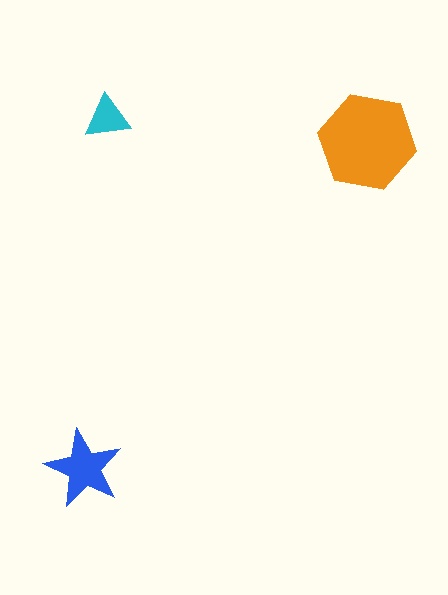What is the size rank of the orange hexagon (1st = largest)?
1st.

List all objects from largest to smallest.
The orange hexagon, the blue star, the cyan triangle.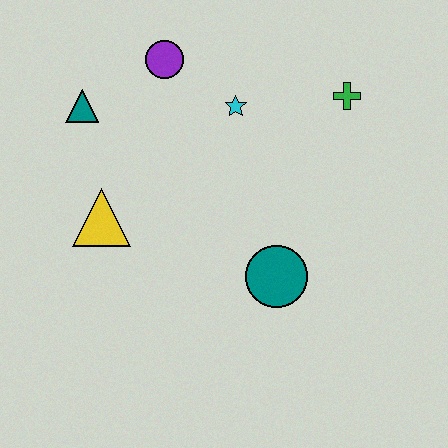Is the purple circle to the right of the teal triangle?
Yes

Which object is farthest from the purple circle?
The teal circle is farthest from the purple circle.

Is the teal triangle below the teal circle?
No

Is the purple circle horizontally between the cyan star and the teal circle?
No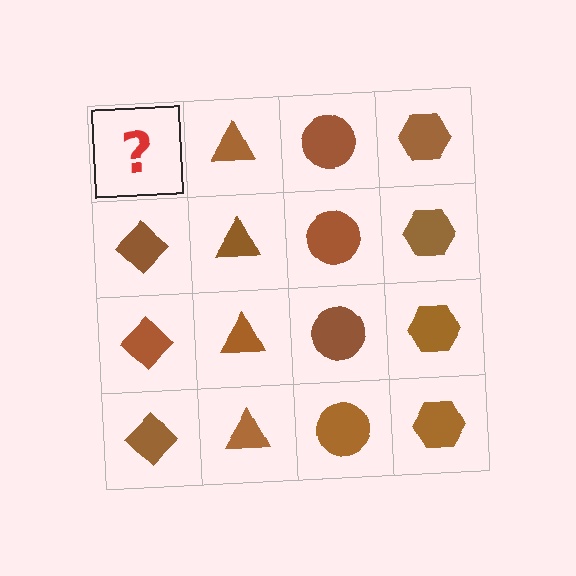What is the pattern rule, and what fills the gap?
The rule is that each column has a consistent shape. The gap should be filled with a brown diamond.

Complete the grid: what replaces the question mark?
The question mark should be replaced with a brown diamond.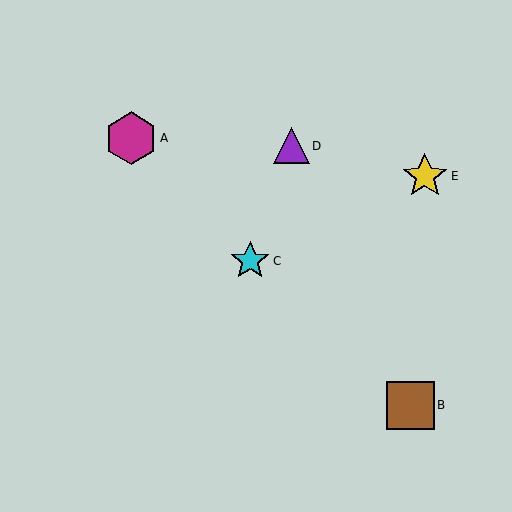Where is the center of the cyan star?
The center of the cyan star is at (250, 261).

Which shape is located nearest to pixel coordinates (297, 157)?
The purple triangle (labeled D) at (291, 146) is nearest to that location.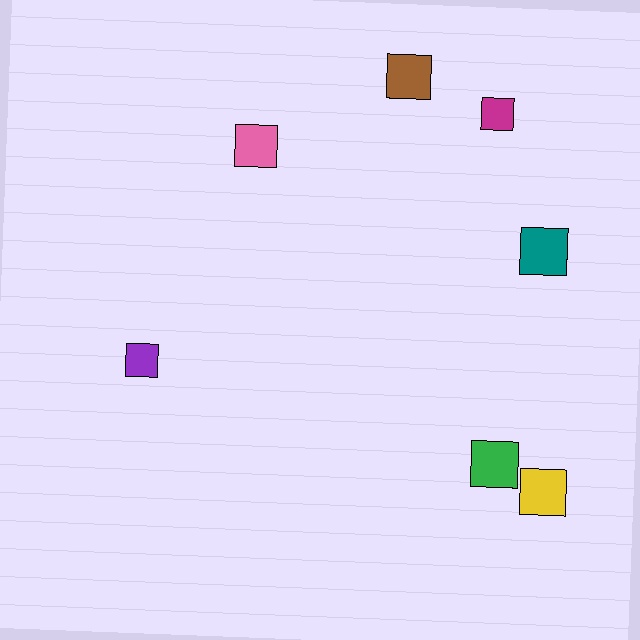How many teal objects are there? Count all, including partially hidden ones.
There is 1 teal object.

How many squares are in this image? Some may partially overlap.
There are 7 squares.